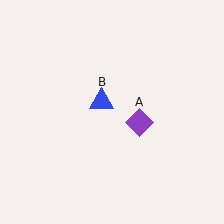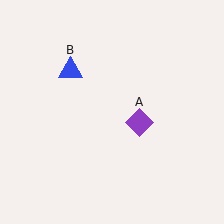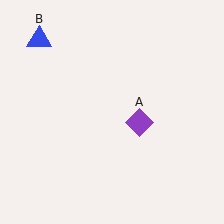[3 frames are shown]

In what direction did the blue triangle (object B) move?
The blue triangle (object B) moved up and to the left.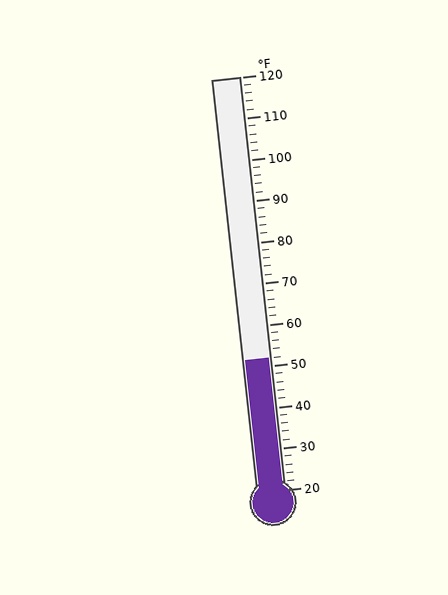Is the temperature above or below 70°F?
The temperature is below 70°F.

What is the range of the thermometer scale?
The thermometer scale ranges from 20°F to 120°F.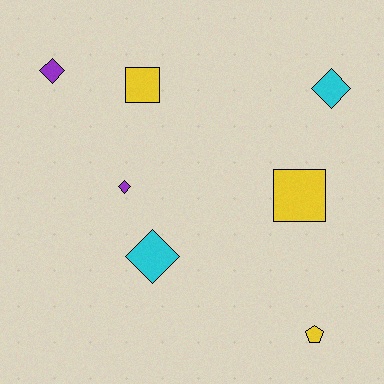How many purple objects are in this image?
There are 2 purple objects.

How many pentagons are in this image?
There is 1 pentagon.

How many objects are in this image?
There are 7 objects.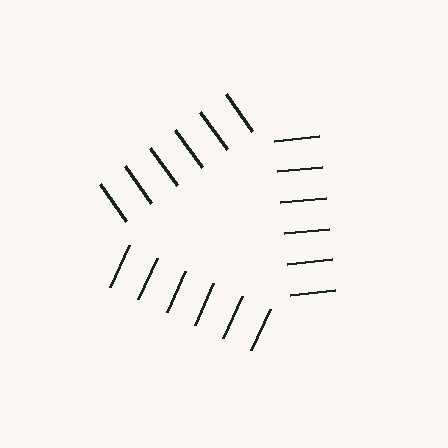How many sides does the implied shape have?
3 sides — the line-ends trace a triangle.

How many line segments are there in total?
18 — 6 along each of the 3 edges.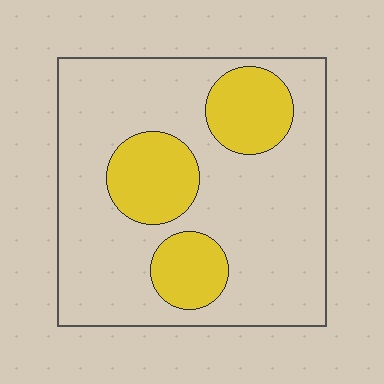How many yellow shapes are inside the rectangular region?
3.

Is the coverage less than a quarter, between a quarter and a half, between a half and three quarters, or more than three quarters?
Less than a quarter.